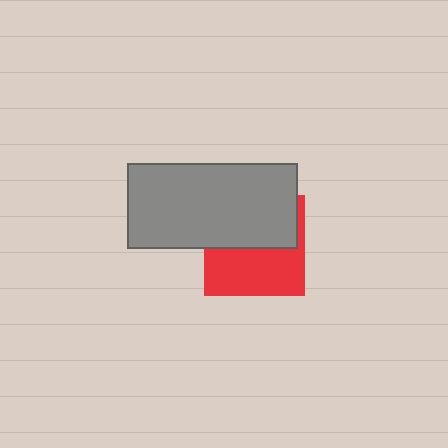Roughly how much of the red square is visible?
About half of it is visible (roughly 50%).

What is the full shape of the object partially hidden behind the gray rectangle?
The partially hidden object is a red square.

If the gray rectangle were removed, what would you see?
You would see the complete red square.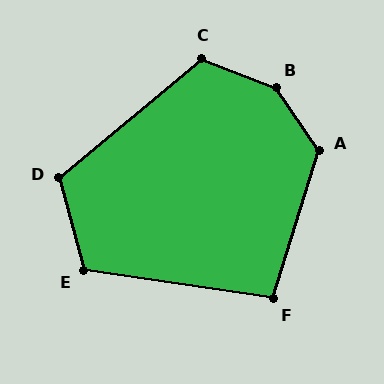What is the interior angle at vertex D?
Approximately 115 degrees (obtuse).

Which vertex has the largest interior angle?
B, at approximately 146 degrees.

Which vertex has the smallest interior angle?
F, at approximately 99 degrees.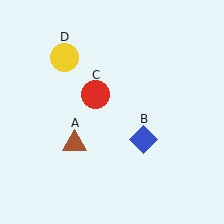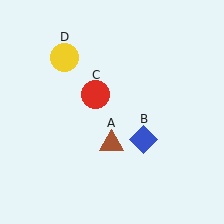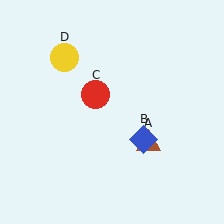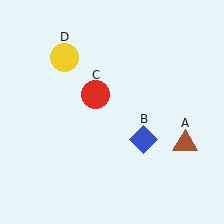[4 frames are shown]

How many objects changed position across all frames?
1 object changed position: brown triangle (object A).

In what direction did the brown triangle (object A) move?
The brown triangle (object A) moved right.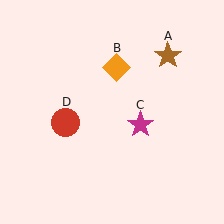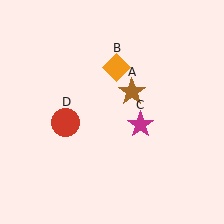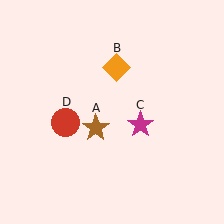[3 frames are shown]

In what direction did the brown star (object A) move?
The brown star (object A) moved down and to the left.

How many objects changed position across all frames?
1 object changed position: brown star (object A).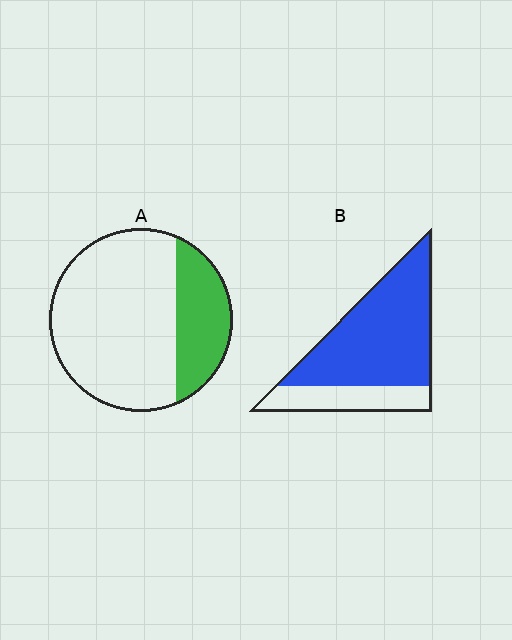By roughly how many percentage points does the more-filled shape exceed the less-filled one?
By roughly 45 percentage points (B over A).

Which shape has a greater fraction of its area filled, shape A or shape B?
Shape B.